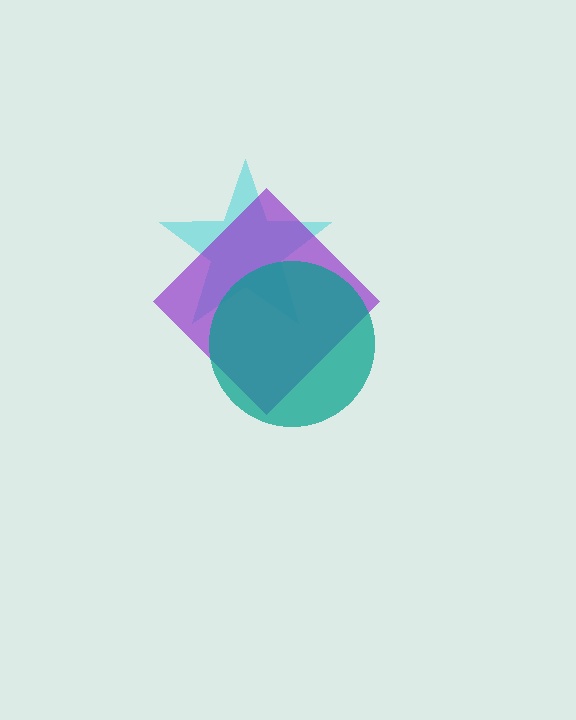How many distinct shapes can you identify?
There are 3 distinct shapes: a cyan star, a purple diamond, a teal circle.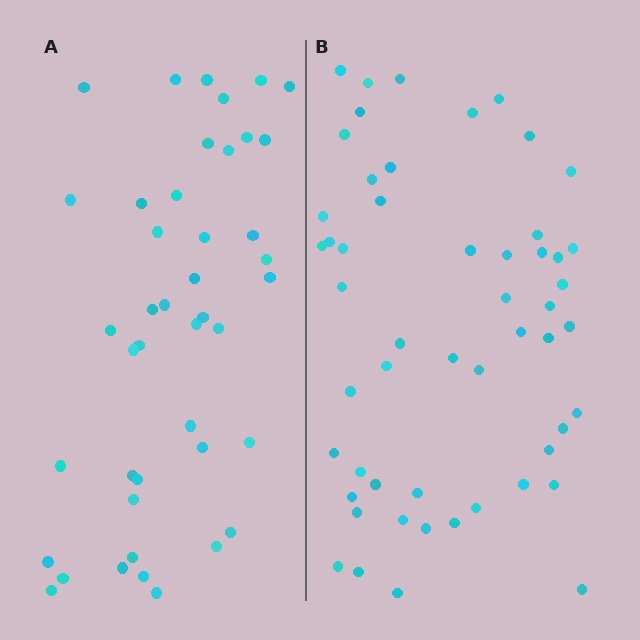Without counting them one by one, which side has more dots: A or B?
Region B (the right region) has more dots.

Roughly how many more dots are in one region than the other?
Region B has roughly 10 or so more dots than region A.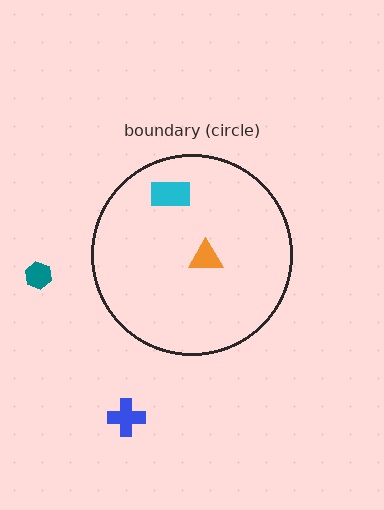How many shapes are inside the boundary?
2 inside, 2 outside.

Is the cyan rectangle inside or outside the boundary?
Inside.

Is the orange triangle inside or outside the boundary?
Inside.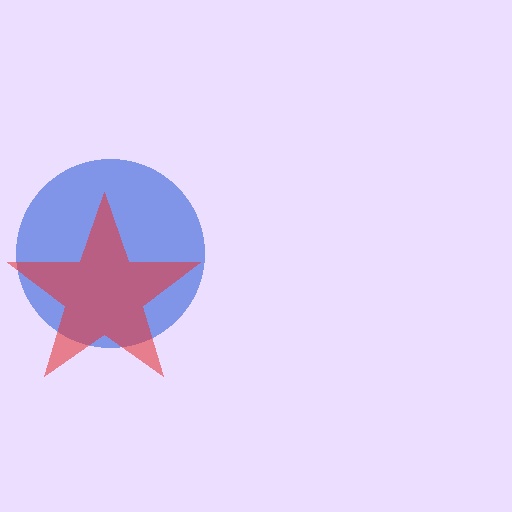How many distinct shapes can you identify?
There are 2 distinct shapes: a blue circle, a red star.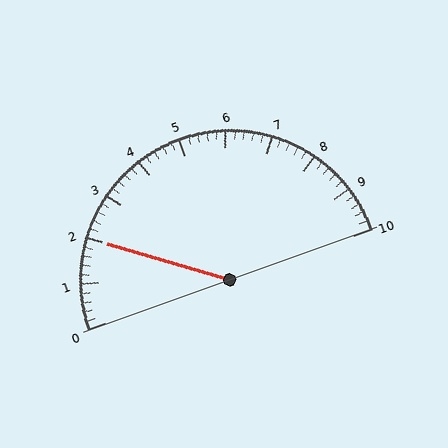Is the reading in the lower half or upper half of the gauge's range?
The reading is in the lower half of the range (0 to 10).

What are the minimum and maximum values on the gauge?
The gauge ranges from 0 to 10.